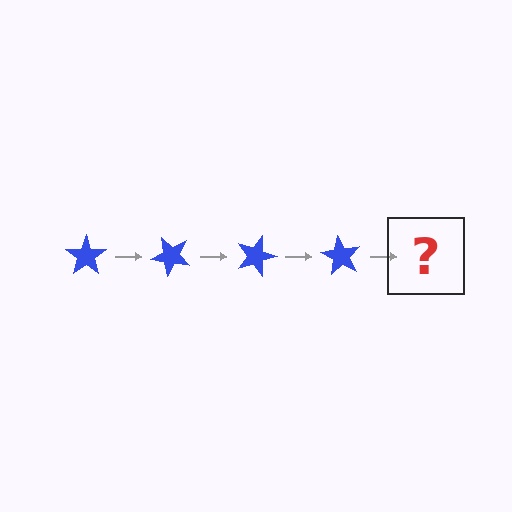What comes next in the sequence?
The next element should be a blue star rotated 180 degrees.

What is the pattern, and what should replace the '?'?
The pattern is that the star rotates 45 degrees each step. The '?' should be a blue star rotated 180 degrees.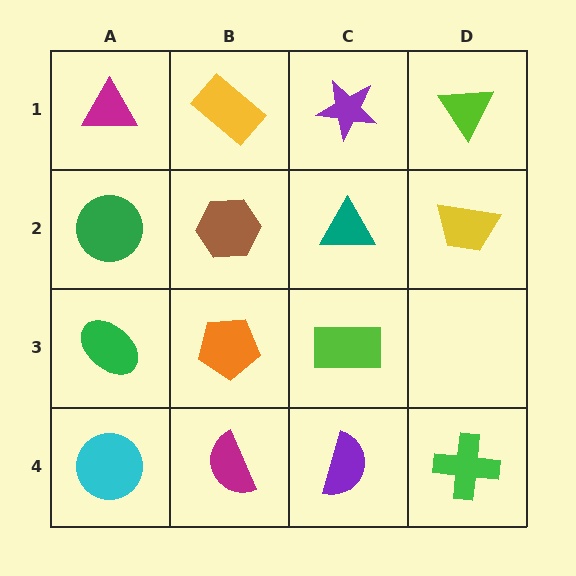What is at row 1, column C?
A purple star.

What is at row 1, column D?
A lime triangle.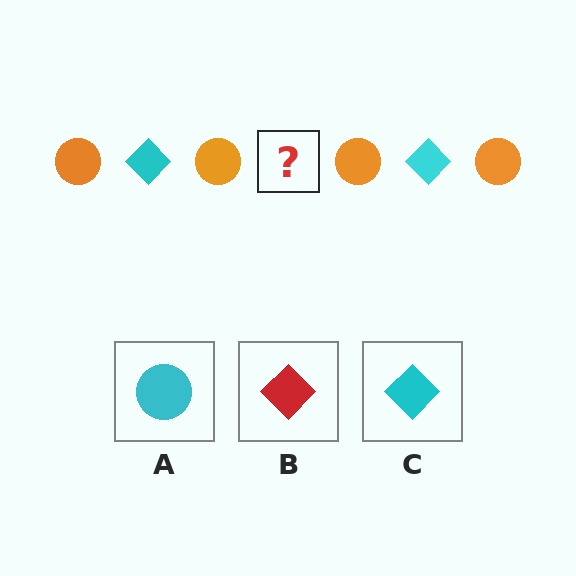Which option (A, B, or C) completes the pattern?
C.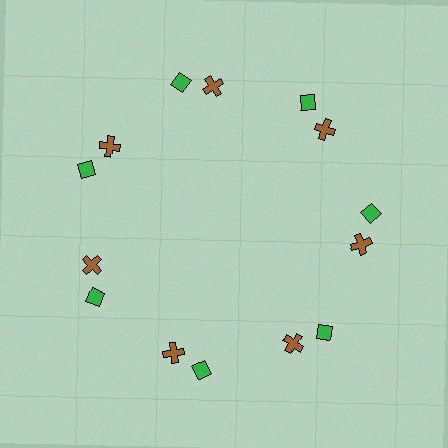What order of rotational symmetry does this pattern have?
This pattern has 7-fold rotational symmetry.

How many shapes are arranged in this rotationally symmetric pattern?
There are 14 shapes, arranged in 7 groups of 2.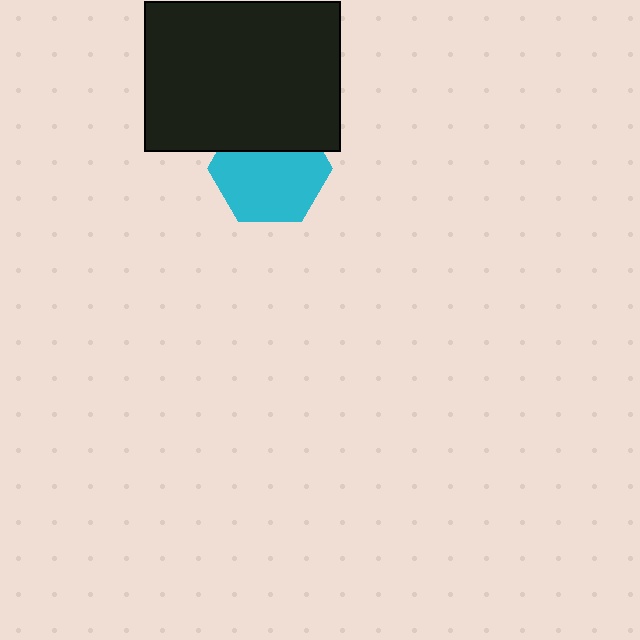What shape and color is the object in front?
The object in front is a black rectangle.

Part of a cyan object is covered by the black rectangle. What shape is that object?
It is a hexagon.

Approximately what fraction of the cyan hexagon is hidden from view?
Roughly 31% of the cyan hexagon is hidden behind the black rectangle.